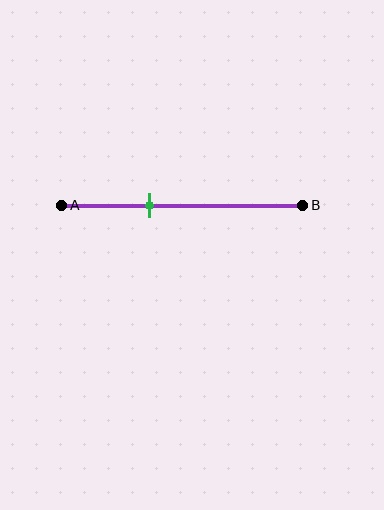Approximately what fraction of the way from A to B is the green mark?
The green mark is approximately 35% of the way from A to B.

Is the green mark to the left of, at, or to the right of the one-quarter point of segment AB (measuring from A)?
The green mark is to the right of the one-quarter point of segment AB.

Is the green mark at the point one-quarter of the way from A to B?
No, the mark is at about 35% from A, not at the 25% one-quarter point.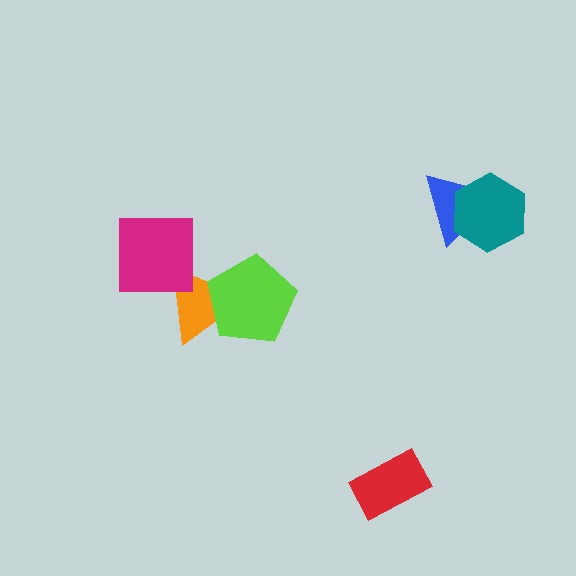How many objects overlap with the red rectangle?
0 objects overlap with the red rectangle.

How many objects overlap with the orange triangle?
2 objects overlap with the orange triangle.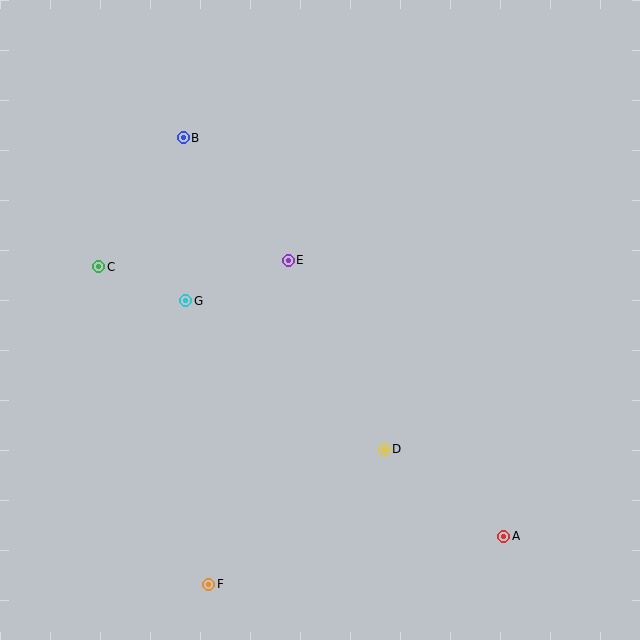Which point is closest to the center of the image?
Point E at (288, 260) is closest to the center.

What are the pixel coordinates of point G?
Point G is at (186, 301).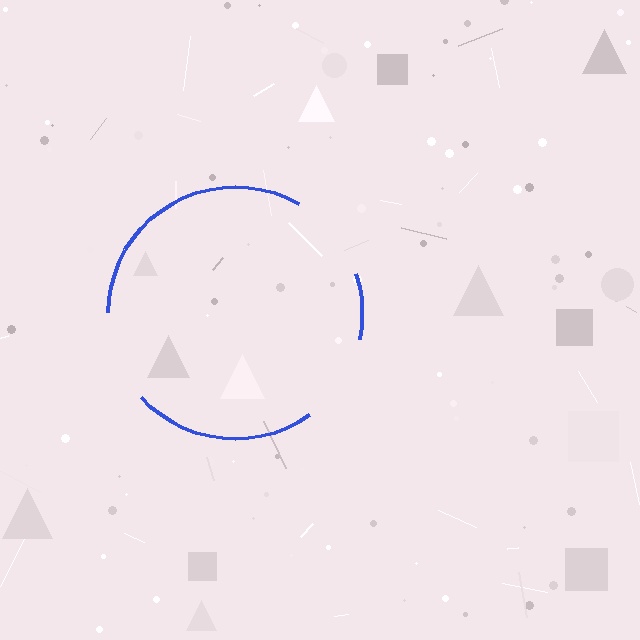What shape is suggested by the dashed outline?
The dashed outline suggests a circle.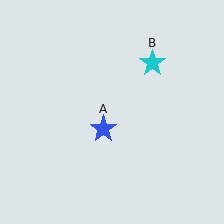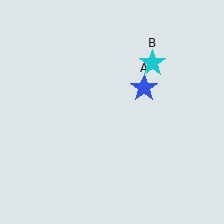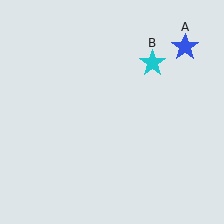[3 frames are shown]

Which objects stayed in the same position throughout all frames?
Cyan star (object B) remained stationary.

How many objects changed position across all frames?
1 object changed position: blue star (object A).